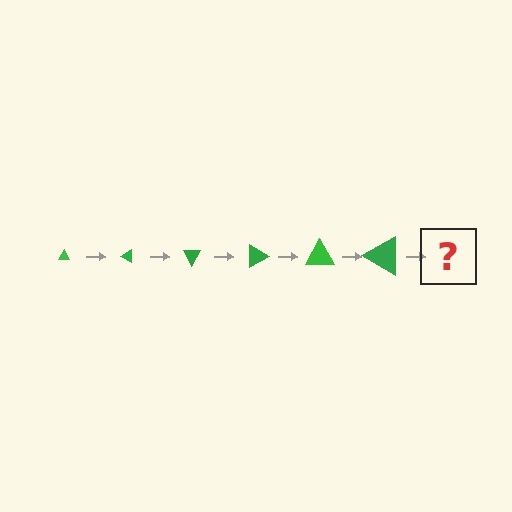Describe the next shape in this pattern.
It should be a triangle, larger than the previous one and rotated 180 degrees from the start.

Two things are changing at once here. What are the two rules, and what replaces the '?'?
The two rules are that the triangle grows larger each step and it rotates 30 degrees each step. The '?' should be a triangle, larger than the previous one and rotated 180 degrees from the start.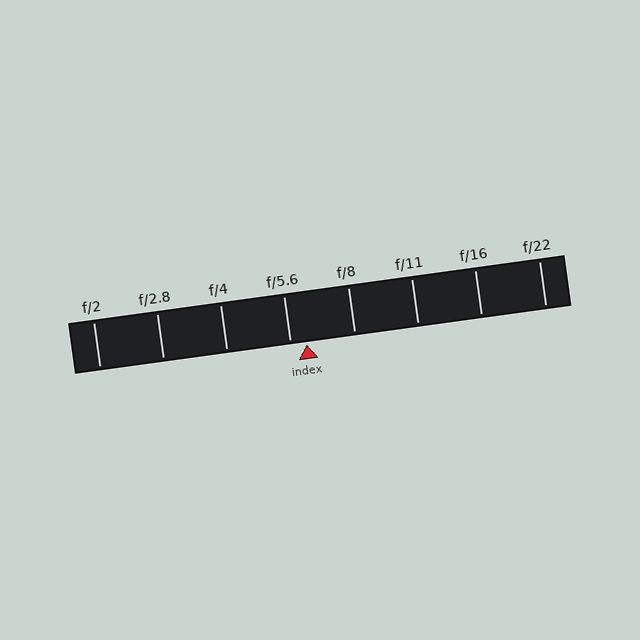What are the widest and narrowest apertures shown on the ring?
The widest aperture shown is f/2 and the narrowest is f/22.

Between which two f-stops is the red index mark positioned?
The index mark is between f/5.6 and f/8.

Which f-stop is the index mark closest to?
The index mark is closest to f/5.6.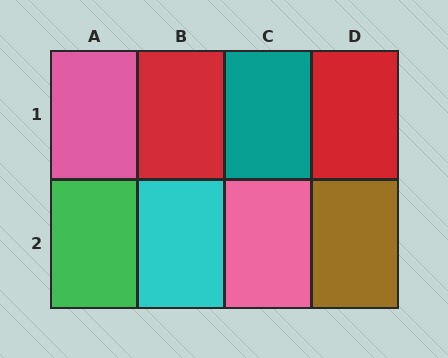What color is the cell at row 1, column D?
Red.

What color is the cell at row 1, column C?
Teal.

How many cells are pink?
2 cells are pink.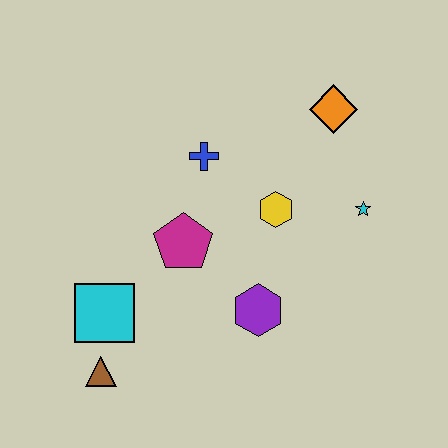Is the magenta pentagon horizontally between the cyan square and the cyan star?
Yes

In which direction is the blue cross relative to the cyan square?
The blue cross is above the cyan square.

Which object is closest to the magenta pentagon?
The blue cross is closest to the magenta pentagon.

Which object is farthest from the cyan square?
The orange diamond is farthest from the cyan square.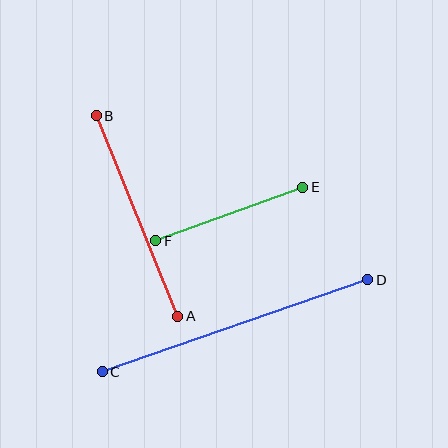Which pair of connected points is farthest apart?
Points C and D are farthest apart.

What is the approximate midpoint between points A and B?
The midpoint is at approximately (137, 216) pixels.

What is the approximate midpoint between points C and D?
The midpoint is at approximately (235, 326) pixels.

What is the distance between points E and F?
The distance is approximately 157 pixels.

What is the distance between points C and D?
The distance is approximately 281 pixels.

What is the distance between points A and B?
The distance is approximately 216 pixels.